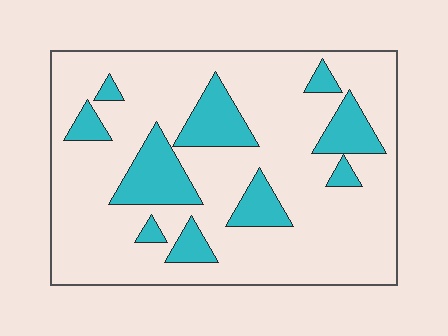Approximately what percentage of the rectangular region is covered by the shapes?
Approximately 20%.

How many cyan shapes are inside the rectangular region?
10.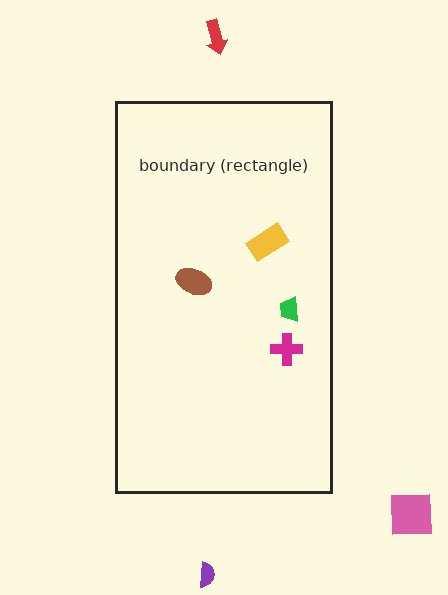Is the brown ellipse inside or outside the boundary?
Inside.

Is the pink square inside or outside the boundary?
Outside.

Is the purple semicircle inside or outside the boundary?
Outside.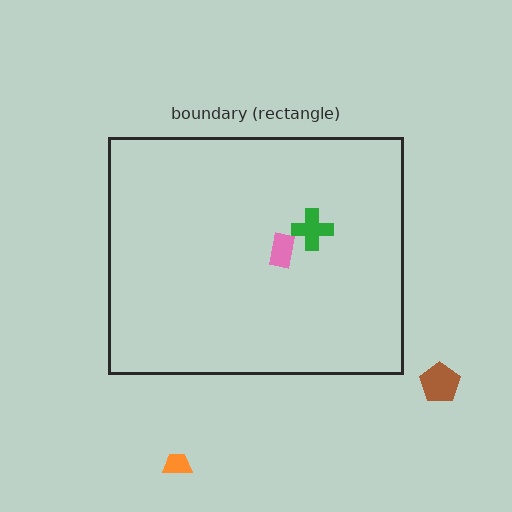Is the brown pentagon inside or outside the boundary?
Outside.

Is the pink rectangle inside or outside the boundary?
Inside.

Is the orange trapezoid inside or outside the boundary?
Outside.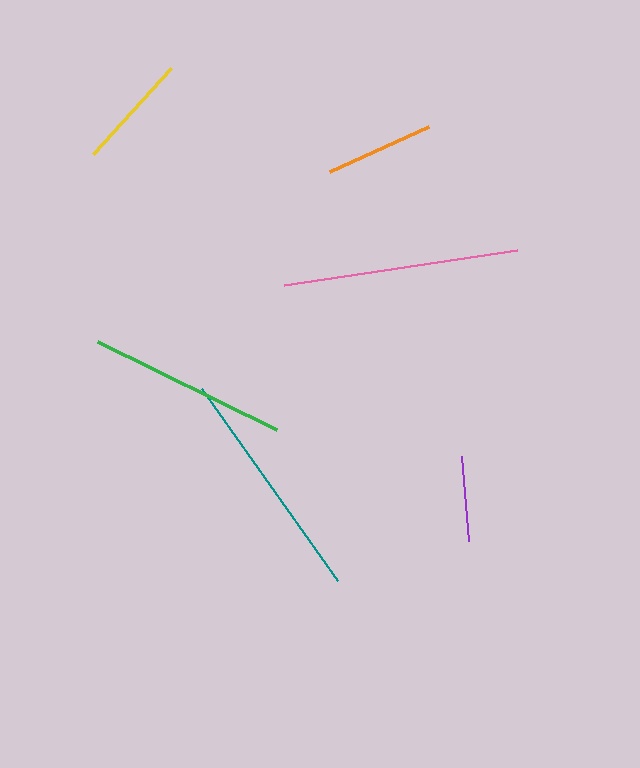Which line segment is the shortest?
The purple line is the shortest at approximately 86 pixels.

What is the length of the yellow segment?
The yellow segment is approximately 116 pixels long.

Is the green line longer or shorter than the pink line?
The pink line is longer than the green line.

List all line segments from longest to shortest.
From longest to shortest: teal, pink, green, yellow, orange, purple.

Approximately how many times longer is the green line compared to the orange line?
The green line is approximately 1.8 times the length of the orange line.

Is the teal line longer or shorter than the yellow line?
The teal line is longer than the yellow line.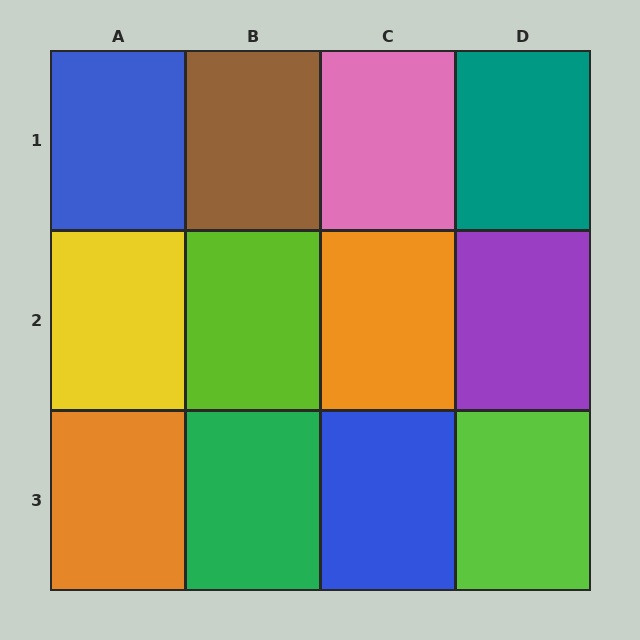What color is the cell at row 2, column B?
Lime.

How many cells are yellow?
1 cell is yellow.